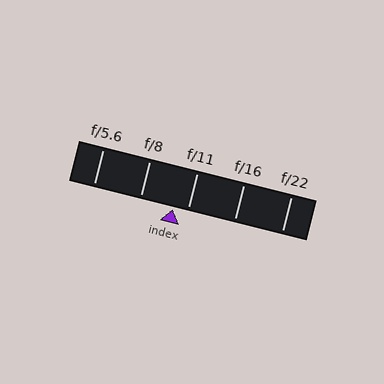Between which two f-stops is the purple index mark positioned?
The index mark is between f/8 and f/11.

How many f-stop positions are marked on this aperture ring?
There are 5 f-stop positions marked.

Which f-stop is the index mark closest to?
The index mark is closest to f/11.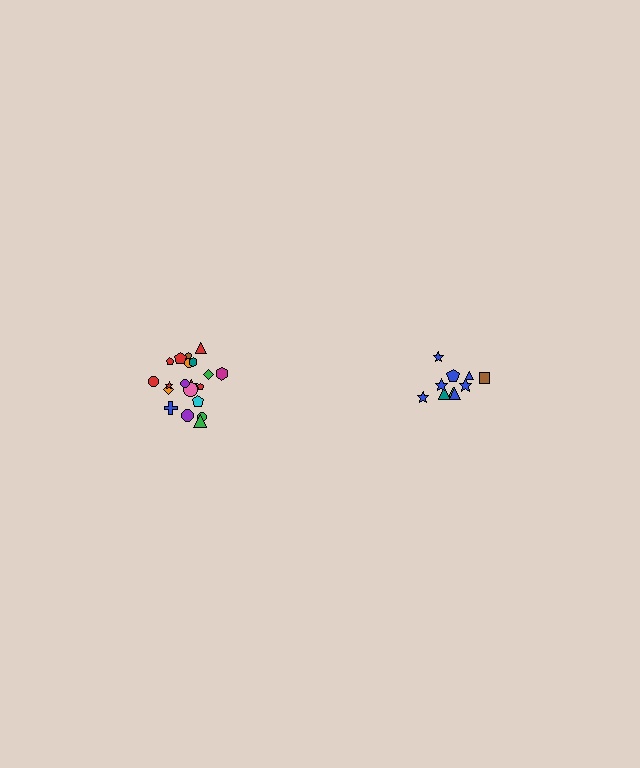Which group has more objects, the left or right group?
The left group.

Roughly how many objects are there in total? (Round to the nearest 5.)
Roughly 30 objects in total.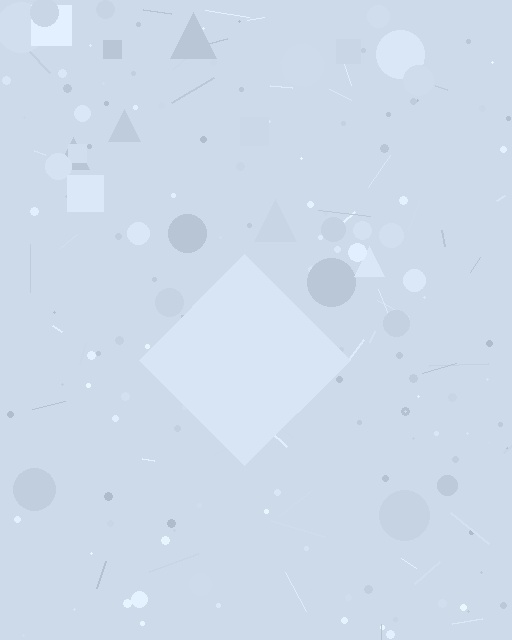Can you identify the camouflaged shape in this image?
The camouflaged shape is a diamond.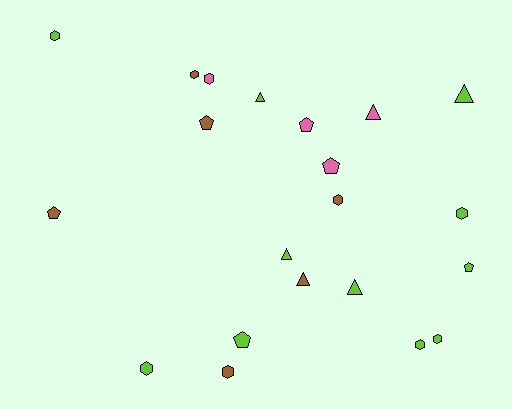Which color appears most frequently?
Lime, with 11 objects.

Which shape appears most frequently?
Hexagon, with 9 objects.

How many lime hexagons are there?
There are 5 lime hexagons.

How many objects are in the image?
There are 21 objects.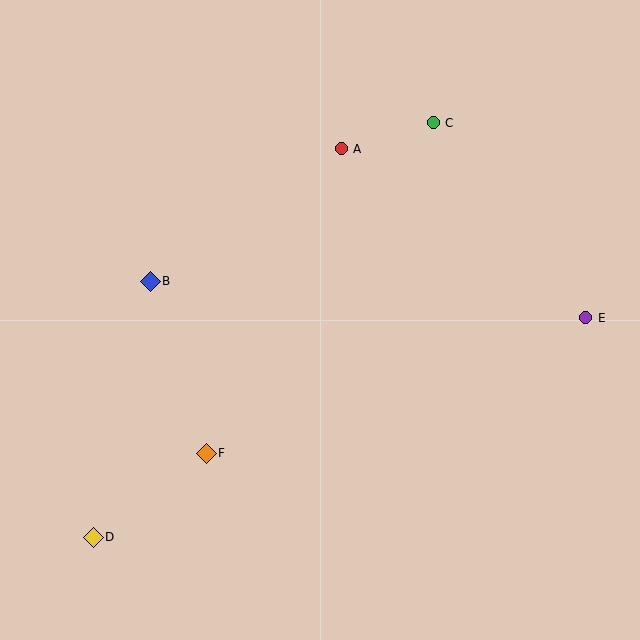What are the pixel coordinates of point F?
Point F is at (206, 453).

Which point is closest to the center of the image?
Point A at (341, 149) is closest to the center.